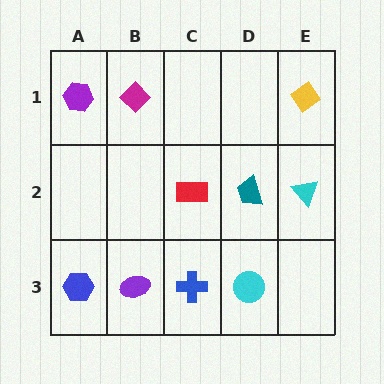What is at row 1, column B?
A magenta diamond.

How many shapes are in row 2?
3 shapes.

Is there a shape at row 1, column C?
No, that cell is empty.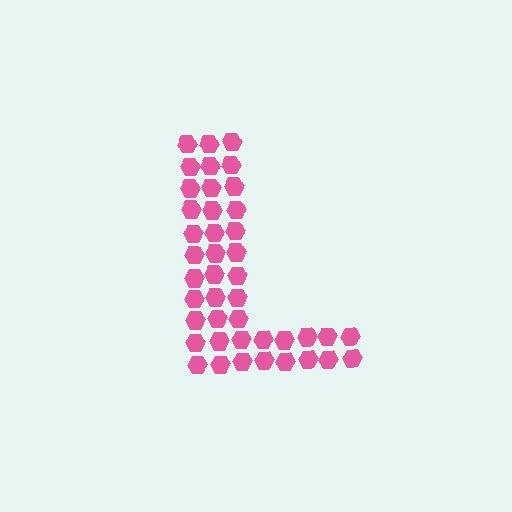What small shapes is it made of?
It is made of small hexagons.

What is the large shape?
The large shape is the letter L.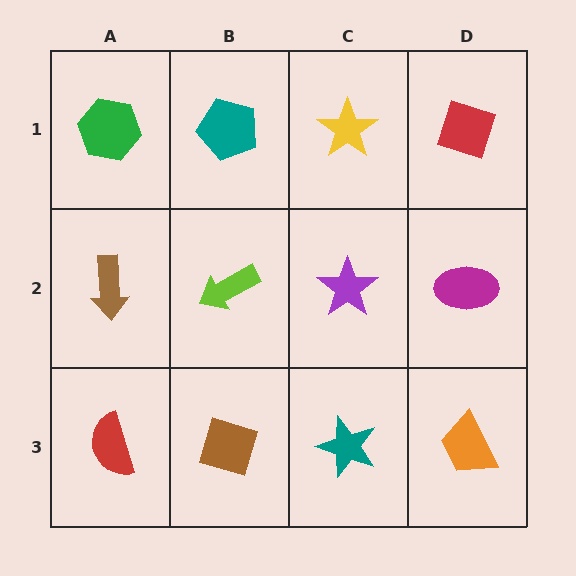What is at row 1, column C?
A yellow star.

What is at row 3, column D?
An orange trapezoid.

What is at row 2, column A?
A brown arrow.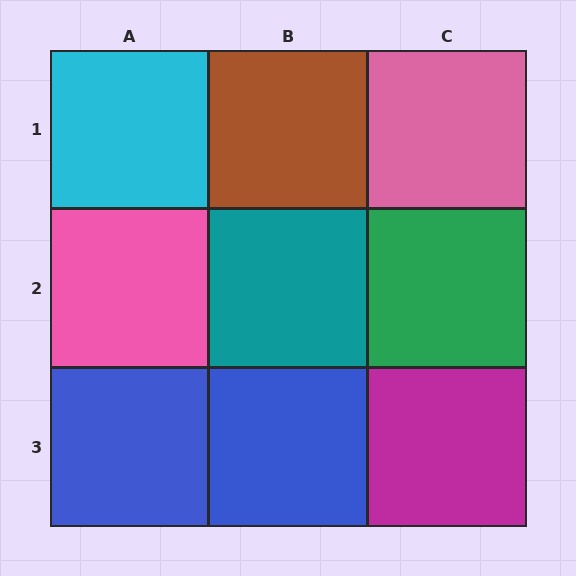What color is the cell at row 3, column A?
Blue.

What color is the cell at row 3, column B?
Blue.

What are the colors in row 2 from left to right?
Pink, teal, green.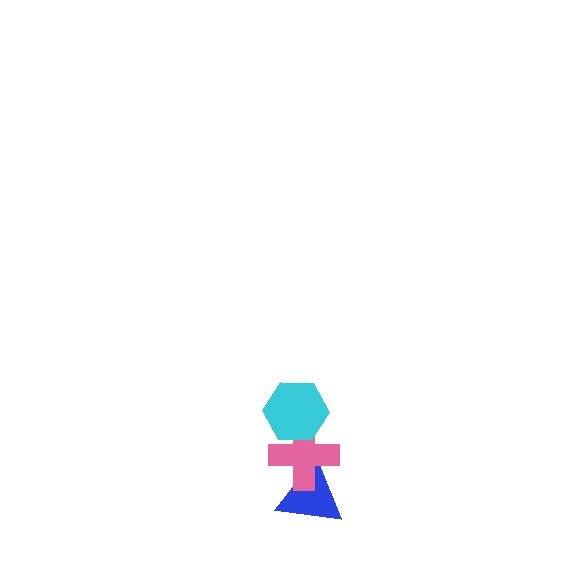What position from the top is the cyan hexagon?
The cyan hexagon is 1st from the top.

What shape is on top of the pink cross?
The cyan hexagon is on top of the pink cross.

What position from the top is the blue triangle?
The blue triangle is 3rd from the top.